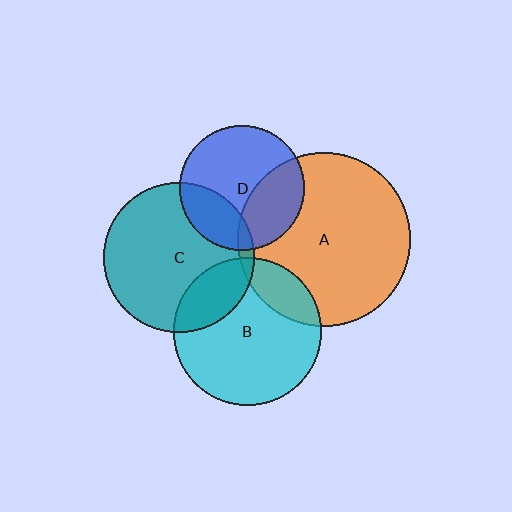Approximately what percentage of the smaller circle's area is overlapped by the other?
Approximately 25%.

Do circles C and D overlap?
Yes.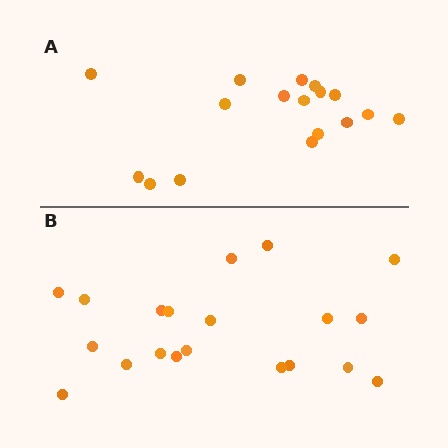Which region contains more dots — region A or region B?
Region B (the bottom region) has more dots.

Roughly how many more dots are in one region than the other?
Region B has just a few more — roughly 2 or 3 more dots than region A.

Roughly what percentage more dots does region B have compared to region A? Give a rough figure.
About 20% more.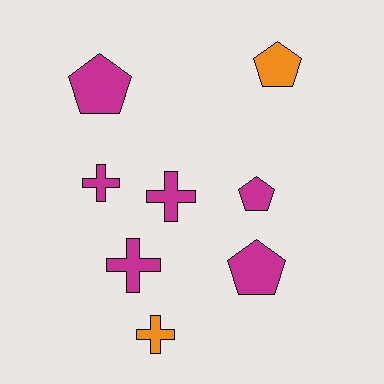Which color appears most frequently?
Magenta, with 6 objects.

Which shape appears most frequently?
Pentagon, with 4 objects.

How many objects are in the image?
There are 8 objects.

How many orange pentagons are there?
There is 1 orange pentagon.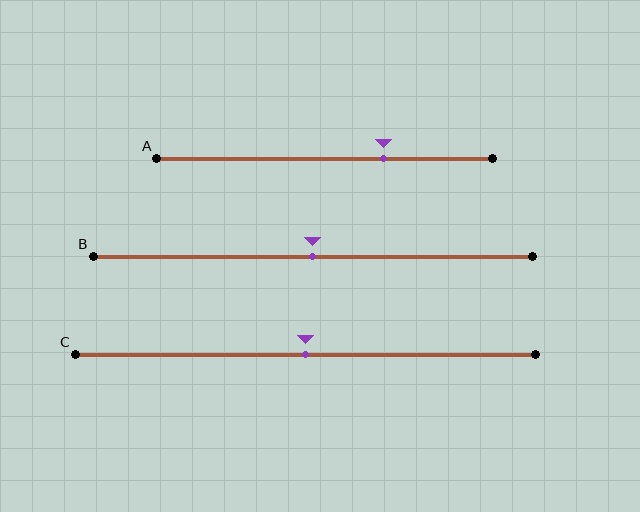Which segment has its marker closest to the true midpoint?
Segment B has its marker closest to the true midpoint.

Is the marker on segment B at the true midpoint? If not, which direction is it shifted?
Yes, the marker on segment B is at the true midpoint.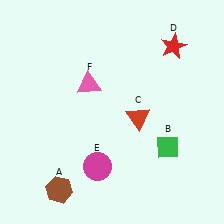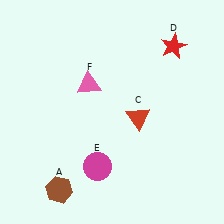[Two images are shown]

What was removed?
The green diamond (B) was removed in Image 2.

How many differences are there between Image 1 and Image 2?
There is 1 difference between the two images.